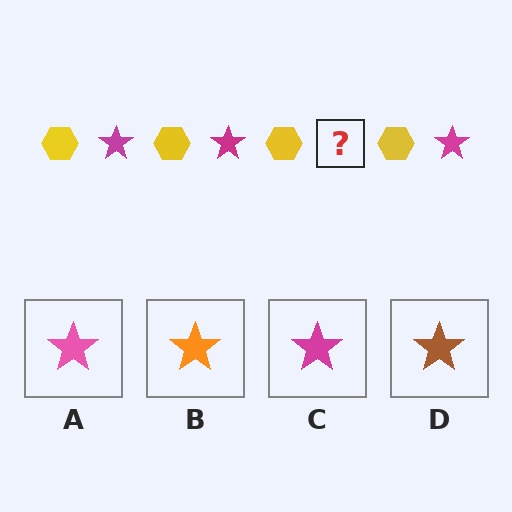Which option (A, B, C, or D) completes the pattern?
C.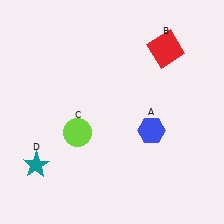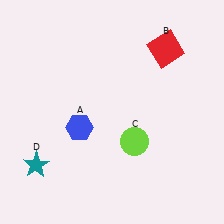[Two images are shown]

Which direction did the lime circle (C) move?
The lime circle (C) moved right.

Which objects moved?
The objects that moved are: the blue hexagon (A), the lime circle (C).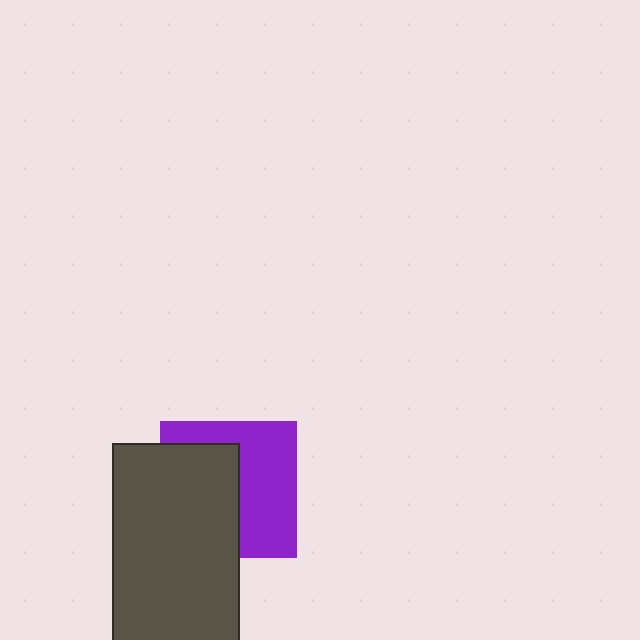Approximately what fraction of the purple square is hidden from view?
Roughly 49% of the purple square is hidden behind the dark gray rectangle.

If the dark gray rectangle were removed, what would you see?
You would see the complete purple square.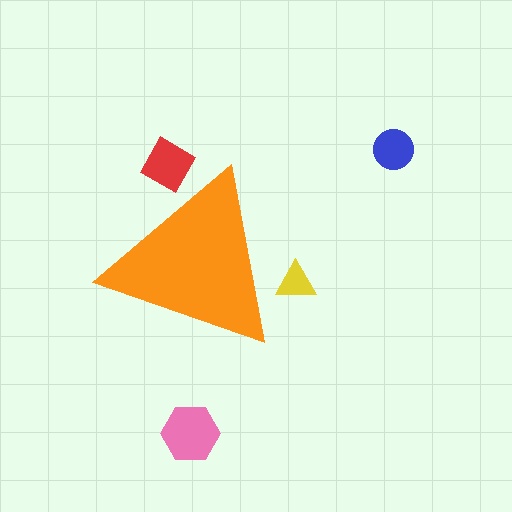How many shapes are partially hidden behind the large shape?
2 shapes are partially hidden.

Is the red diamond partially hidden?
Yes, the red diamond is partially hidden behind the orange triangle.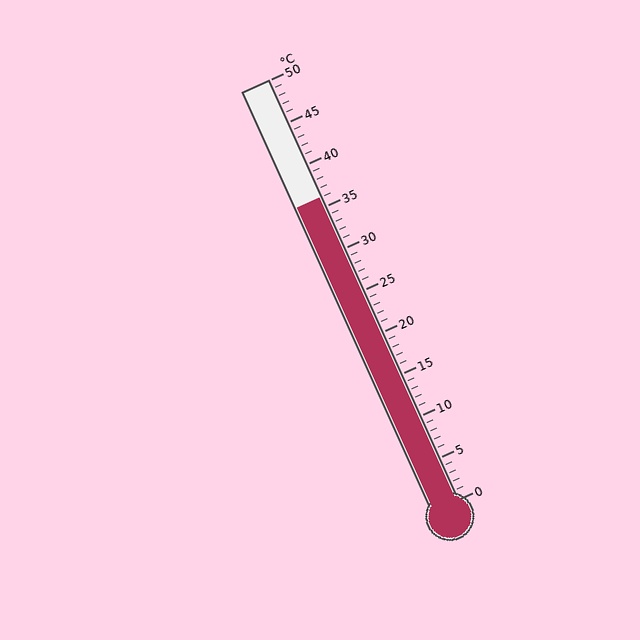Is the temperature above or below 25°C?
The temperature is above 25°C.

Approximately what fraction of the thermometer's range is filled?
The thermometer is filled to approximately 70% of its range.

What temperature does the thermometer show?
The thermometer shows approximately 36°C.